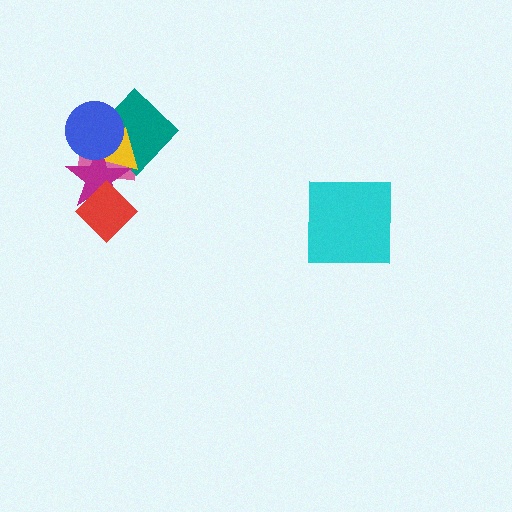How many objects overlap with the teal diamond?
4 objects overlap with the teal diamond.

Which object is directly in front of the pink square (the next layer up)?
The teal diamond is directly in front of the pink square.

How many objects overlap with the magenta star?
5 objects overlap with the magenta star.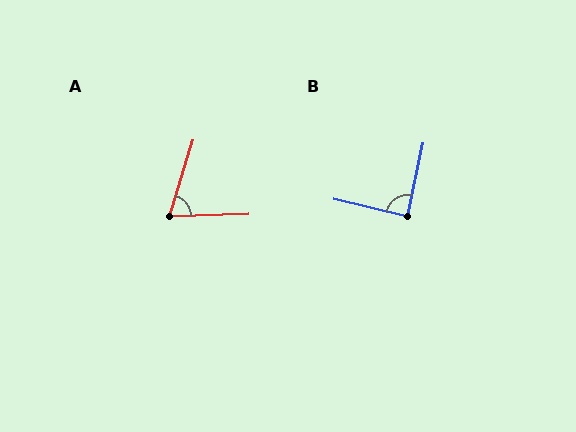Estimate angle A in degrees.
Approximately 71 degrees.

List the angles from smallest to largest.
A (71°), B (89°).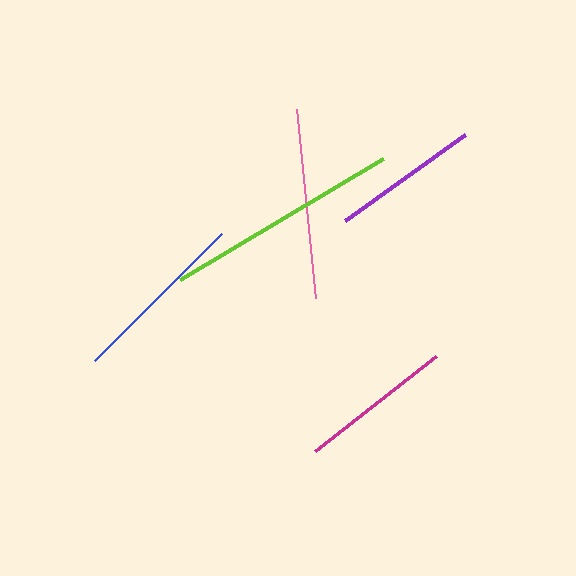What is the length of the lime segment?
The lime segment is approximately 236 pixels long.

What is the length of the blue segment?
The blue segment is approximately 179 pixels long.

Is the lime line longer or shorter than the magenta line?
The lime line is longer than the magenta line.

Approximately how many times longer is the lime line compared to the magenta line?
The lime line is approximately 1.5 times the length of the magenta line.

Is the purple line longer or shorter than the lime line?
The lime line is longer than the purple line.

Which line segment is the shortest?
The purple line is the shortest at approximately 148 pixels.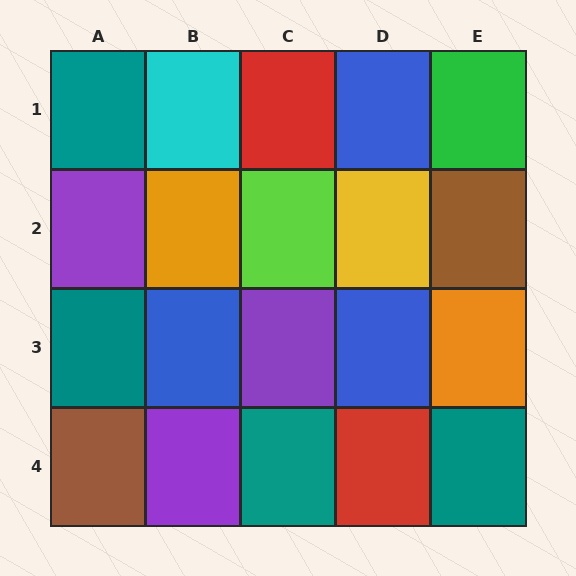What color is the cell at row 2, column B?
Orange.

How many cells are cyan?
1 cell is cyan.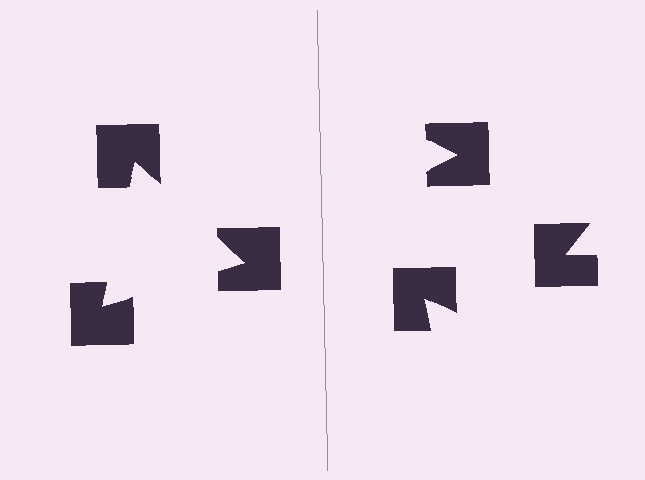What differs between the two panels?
The notched squares are positioned identically on both sides; only the wedge orientations differ. On the left they align to a triangle; on the right they are misaligned.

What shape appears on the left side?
An illusory triangle.